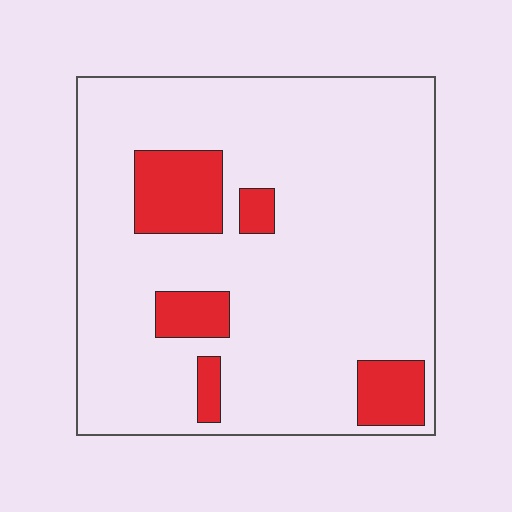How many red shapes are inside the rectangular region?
5.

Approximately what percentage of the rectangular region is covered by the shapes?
Approximately 15%.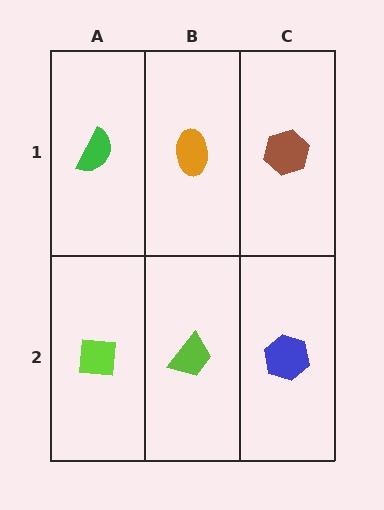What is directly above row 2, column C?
A brown hexagon.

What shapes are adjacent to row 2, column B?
An orange ellipse (row 1, column B), a lime square (row 2, column A), a blue hexagon (row 2, column C).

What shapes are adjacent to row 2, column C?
A brown hexagon (row 1, column C), a lime trapezoid (row 2, column B).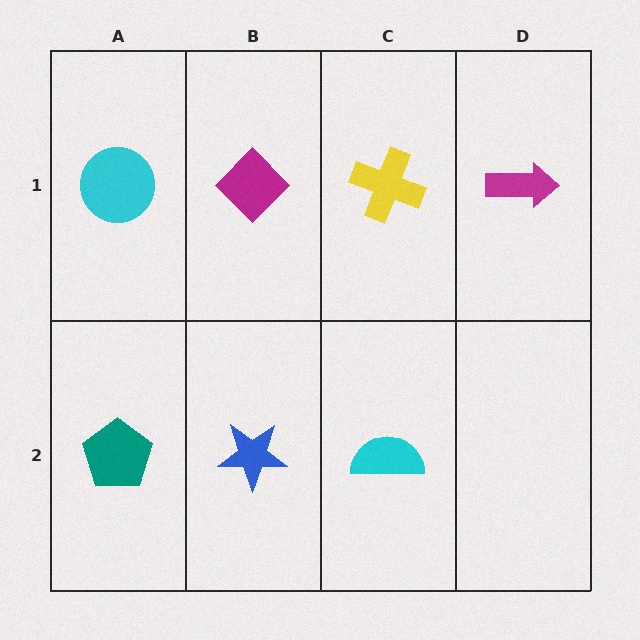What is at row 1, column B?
A magenta diamond.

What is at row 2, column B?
A blue star.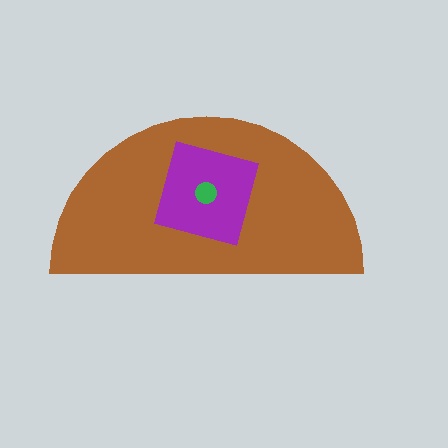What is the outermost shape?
The brown semicircle.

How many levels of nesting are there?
3.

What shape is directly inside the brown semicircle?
The purple square.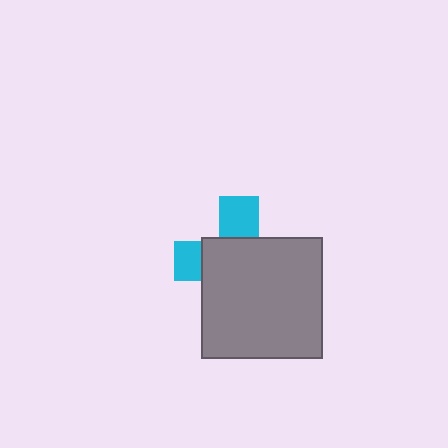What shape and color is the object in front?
The object in front is a gray square.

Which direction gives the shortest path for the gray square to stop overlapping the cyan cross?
Moving toward the lower-right gives the shortest separation.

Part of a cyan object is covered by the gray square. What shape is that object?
It is a cross.